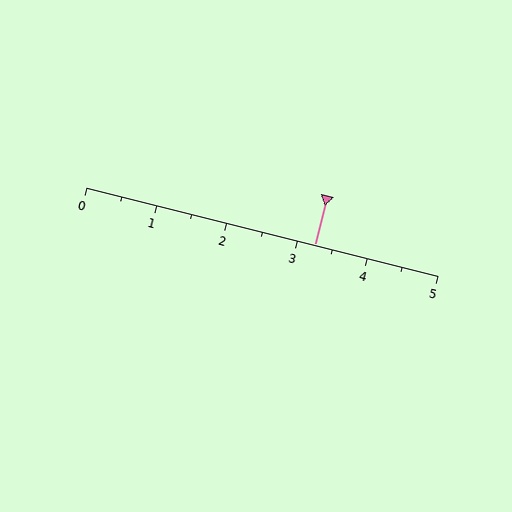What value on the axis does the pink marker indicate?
The marker indicates approximately 3.2.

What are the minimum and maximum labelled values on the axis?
The axis runs from 0 to 5.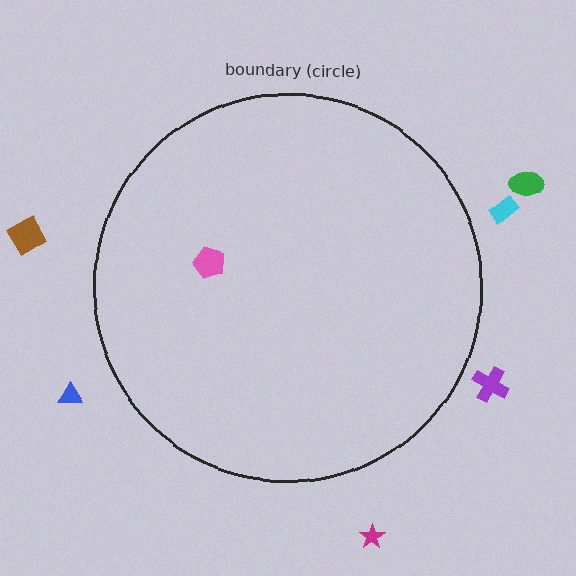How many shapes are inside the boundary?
1 inside, 6 outside.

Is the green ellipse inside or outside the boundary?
Outside.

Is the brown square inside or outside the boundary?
Outside.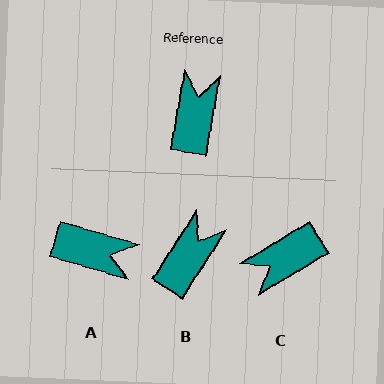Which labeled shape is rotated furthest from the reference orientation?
C, about 131 degrees away.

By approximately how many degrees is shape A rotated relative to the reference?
Approximately 97 degrees clockwise.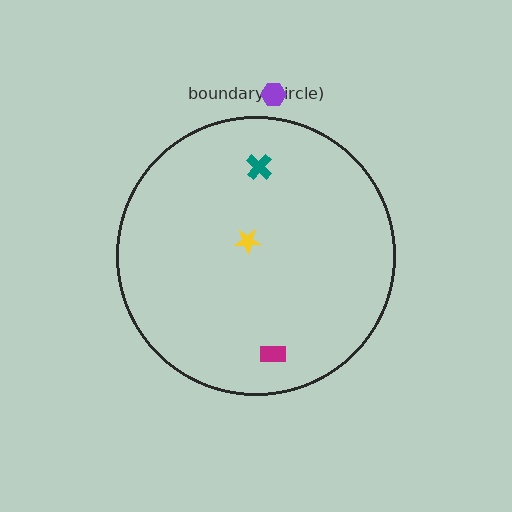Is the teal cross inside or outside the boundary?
Inside.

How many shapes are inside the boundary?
3 inside, 1 outside.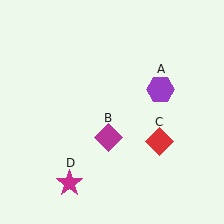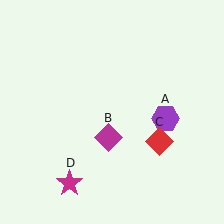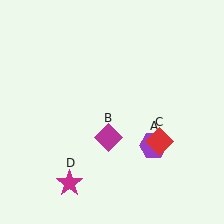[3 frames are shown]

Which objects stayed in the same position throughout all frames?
Magenta diamond (object B) and red diamond (object C) and magenta star (object D) remained stationary.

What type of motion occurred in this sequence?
The purple hexagon (object A) rotated clockwise around the center of the scene.